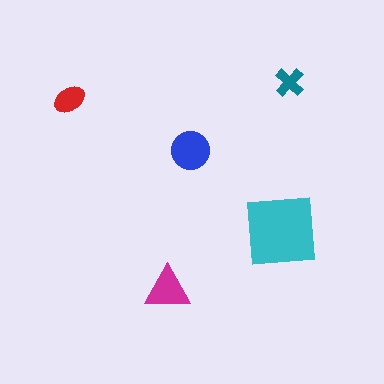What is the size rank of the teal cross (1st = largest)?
5th.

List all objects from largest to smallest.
The cyan square, the blue circle, the magenta triangle, the red ellipse, the teal cross.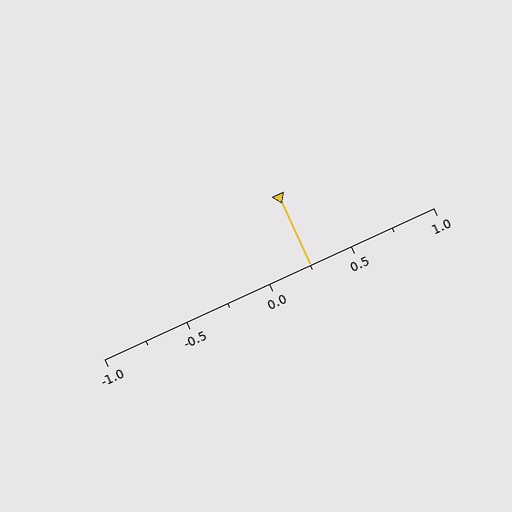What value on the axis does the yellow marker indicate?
The marker indicates approximately 0.25.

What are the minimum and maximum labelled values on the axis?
The axis runs from -1.0 to 1.0.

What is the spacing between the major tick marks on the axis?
The major ticks are spaced 0.5 apart.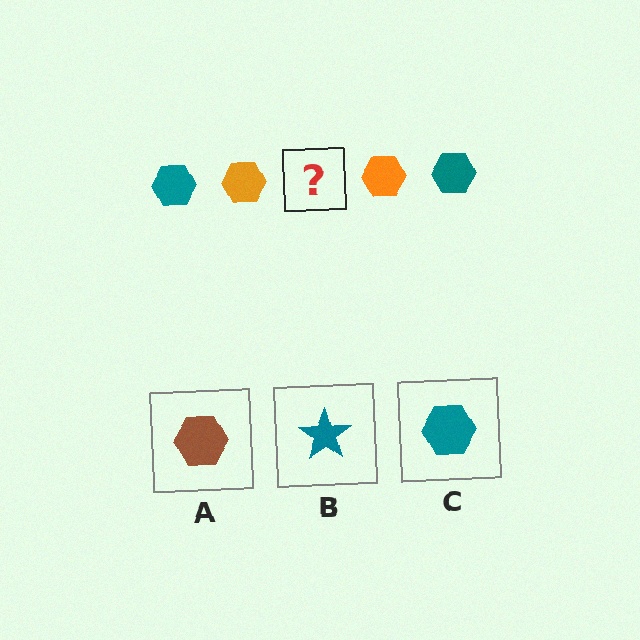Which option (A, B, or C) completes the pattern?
C.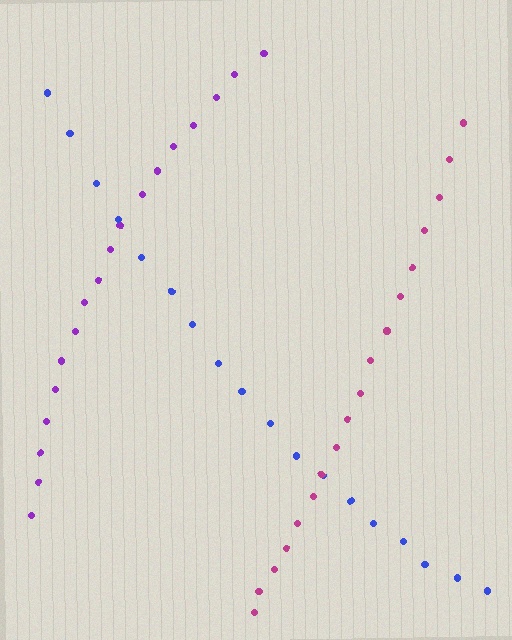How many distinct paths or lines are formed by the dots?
There are 3 distinct paths.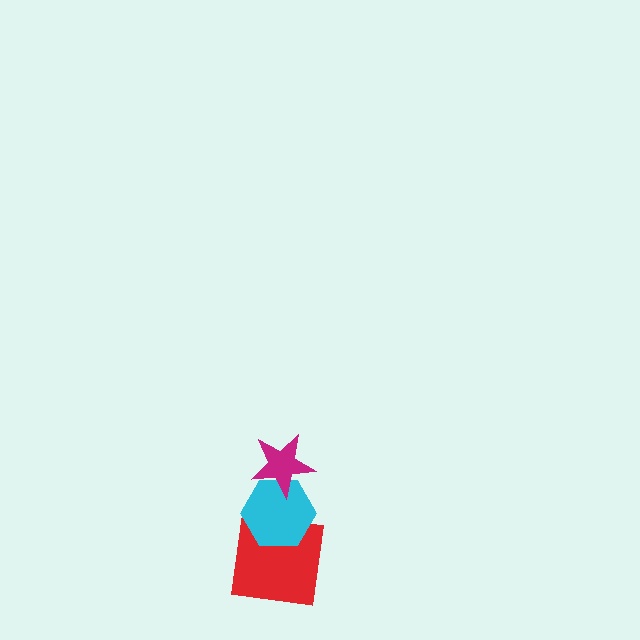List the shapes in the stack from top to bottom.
From top to bottom: the magenta star, the cyan hexagon, the red square.